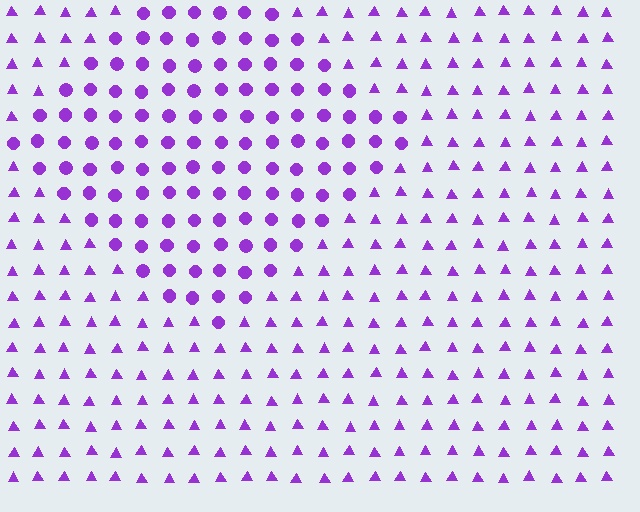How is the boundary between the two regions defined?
The boundary is defined by a change in element shape: circles inside vs. triangles outside. All elements share the same color and spacing.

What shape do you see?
I see a diamond.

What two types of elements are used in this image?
The image uses circles inside the diamond region and triangles outside it.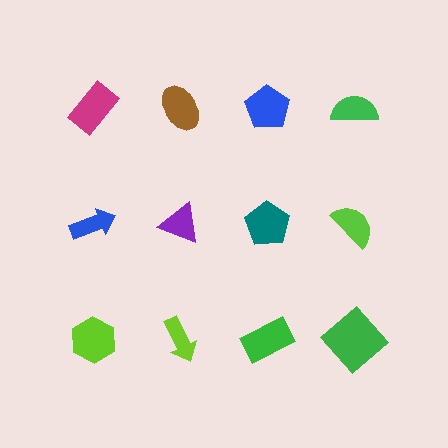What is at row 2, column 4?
A lime semicircle.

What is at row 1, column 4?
A green semicircle.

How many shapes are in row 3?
4 shapes.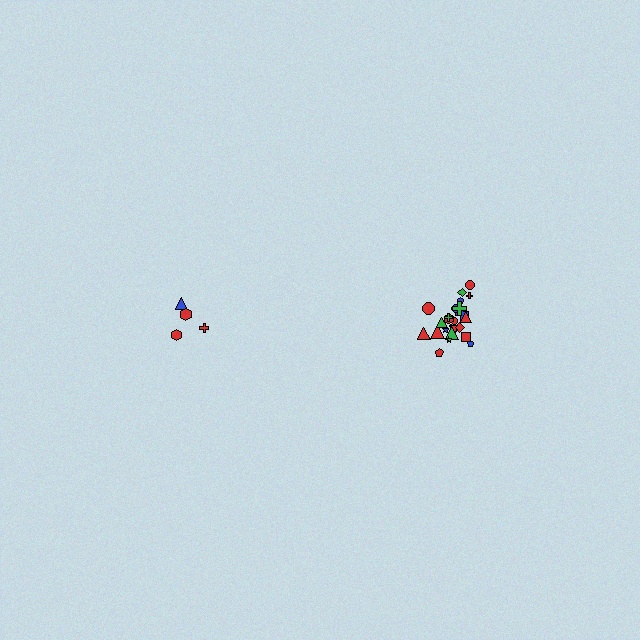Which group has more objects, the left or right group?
The right group.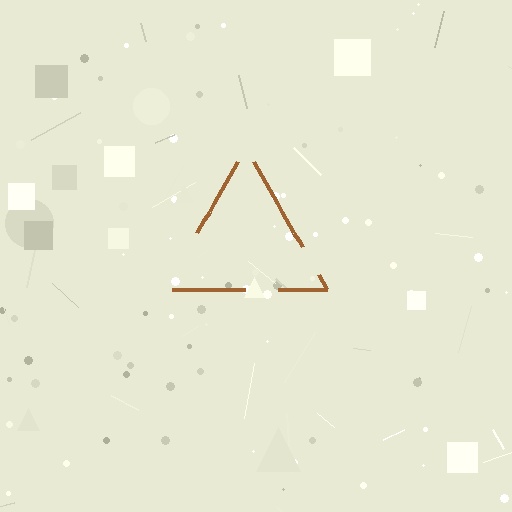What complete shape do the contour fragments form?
The contour fragments form a triangle.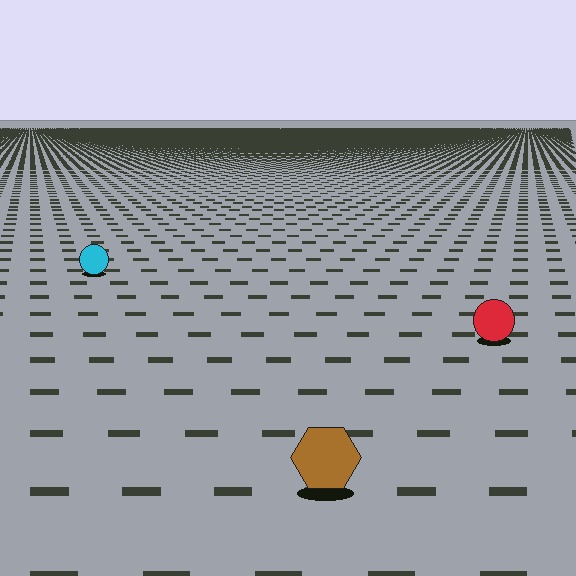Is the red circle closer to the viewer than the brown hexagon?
No. The brown hexagon is closer — you can tell from the texture gradient: the ground texture is coarser near it.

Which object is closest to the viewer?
The brown hexagon is closest. The texture marks near it are larger and more spread out.